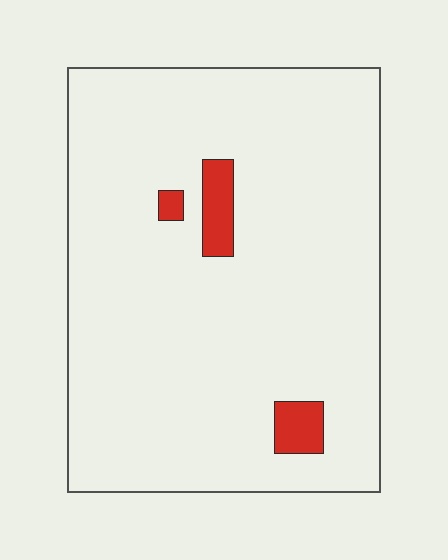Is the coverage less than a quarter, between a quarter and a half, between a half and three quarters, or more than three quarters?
Less than a quarter.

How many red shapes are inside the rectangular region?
3.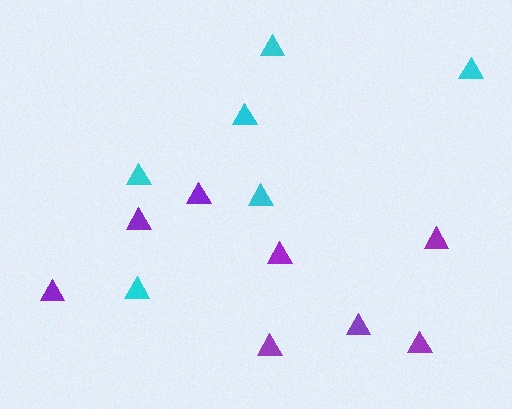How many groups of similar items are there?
There are 2 groups: one group of purple triangles (8) and one group of cyan triangles (6).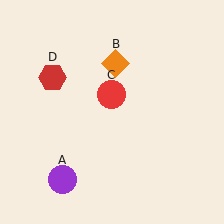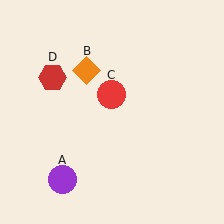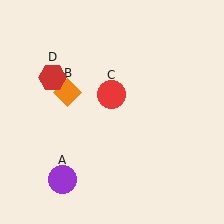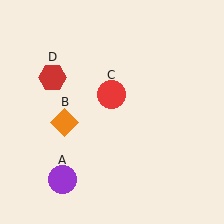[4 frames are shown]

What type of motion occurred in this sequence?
The orange diamond (object B) rotated counterclockwise around the center of the scene.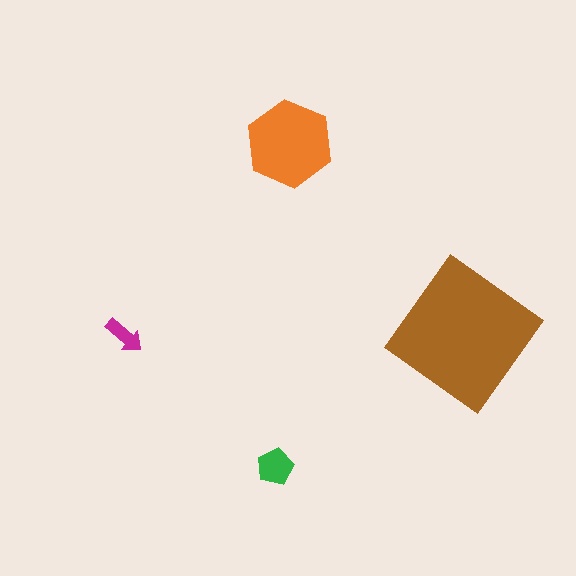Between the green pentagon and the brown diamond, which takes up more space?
The brown diamond.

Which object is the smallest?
The magenta arrow.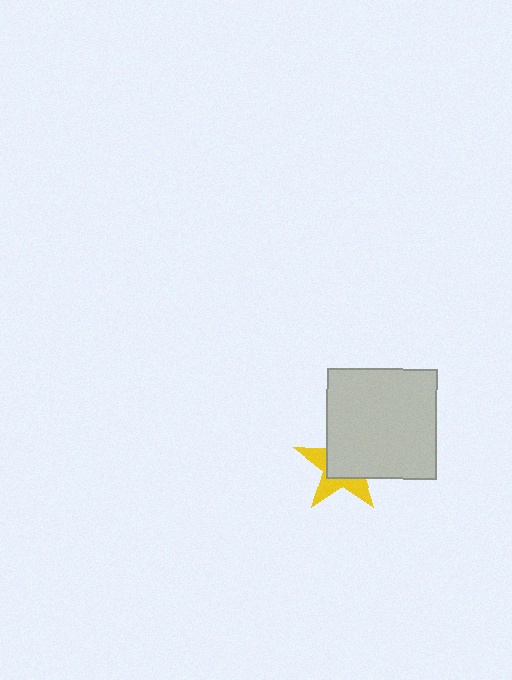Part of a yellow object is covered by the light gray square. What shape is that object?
It is a star.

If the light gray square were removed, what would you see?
You would see the complete yellow star.